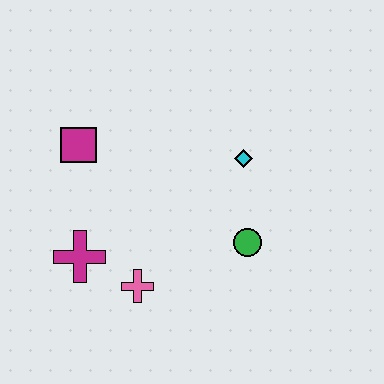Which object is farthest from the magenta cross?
The cyan diamond is farthest from the magenta cross.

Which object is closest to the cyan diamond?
The green circle is closest to the cyan diamond.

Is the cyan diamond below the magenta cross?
No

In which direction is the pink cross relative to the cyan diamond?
The pink cross is below the cyan diamond.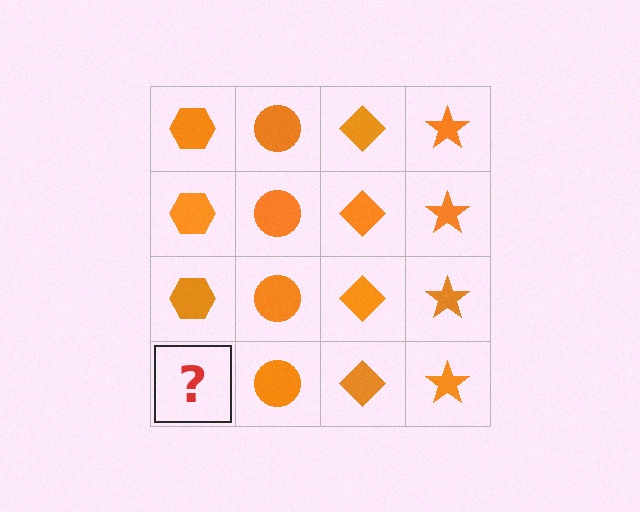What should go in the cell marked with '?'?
The missing cell should contain an orange hexagon.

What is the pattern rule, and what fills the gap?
The rule is that each column has a consistent shape. The gap should be filled with an orange hexagon.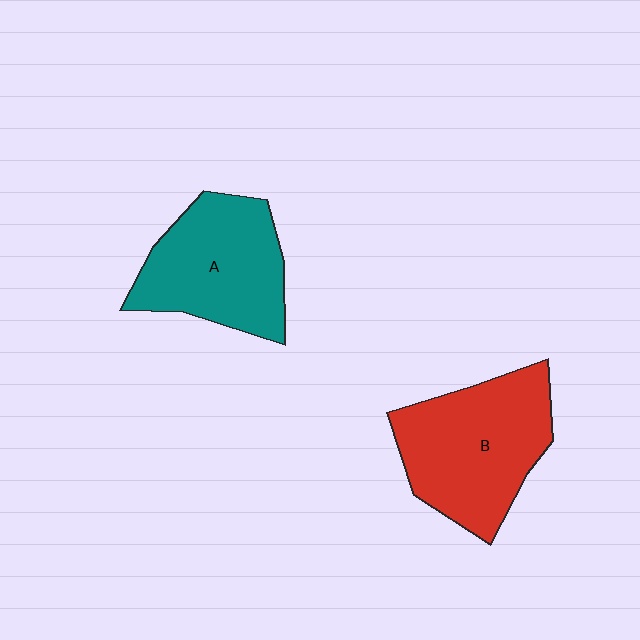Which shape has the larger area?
Shape B (red).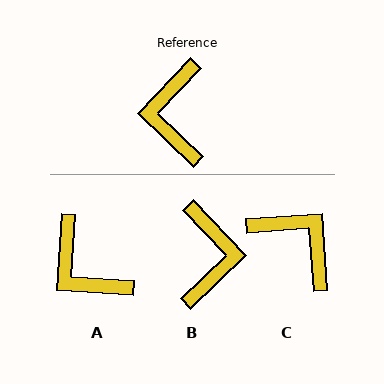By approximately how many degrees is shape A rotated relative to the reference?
Approximately 40 degrees counter-clockwise.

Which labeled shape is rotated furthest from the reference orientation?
B, about 177 degrees away.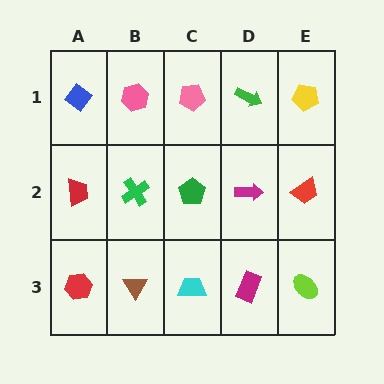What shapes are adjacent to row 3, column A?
A red trapezoid (row 2, column A), a brown triangle (row 3, column B).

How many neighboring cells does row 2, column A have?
3.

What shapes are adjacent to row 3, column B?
A green cross (row 2, column B), a red hexagon (row 3, column A), a cyan trapezoid (row 3, column C).